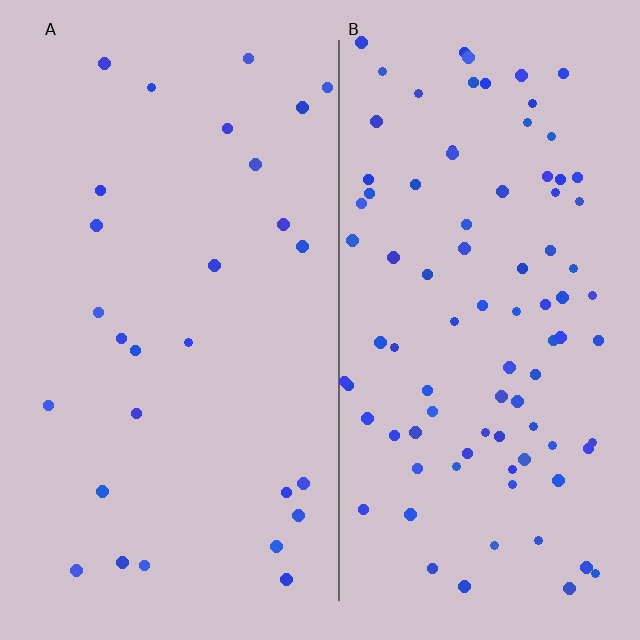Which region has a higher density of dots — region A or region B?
B (the right).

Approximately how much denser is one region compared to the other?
Approximately 3.3× — region B over region A.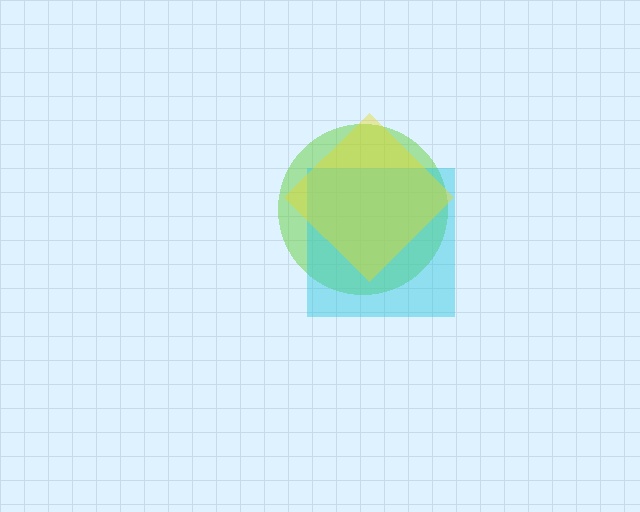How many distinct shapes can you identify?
There are 3 distinct shapes: a lime circle, a cyan square, a yellow diamond.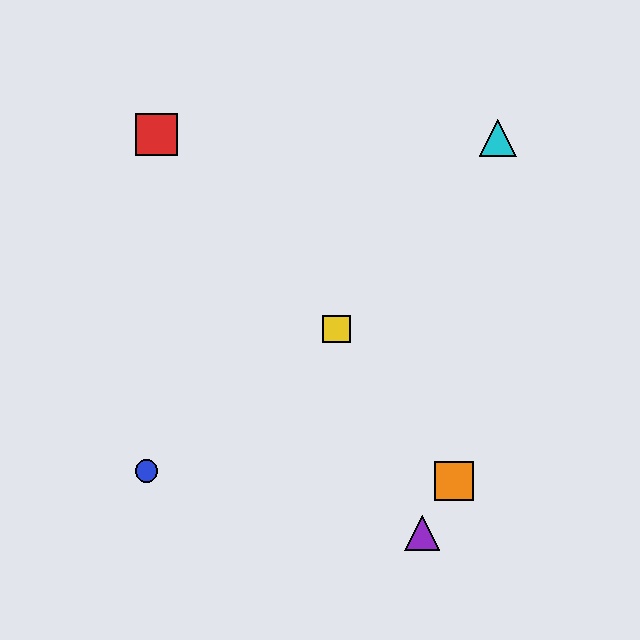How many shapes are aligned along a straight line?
3 shapes (the blue circle, the green triangle, the yellow square) are aligned along a straight line.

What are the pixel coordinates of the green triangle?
The green triangle is at (337, 329).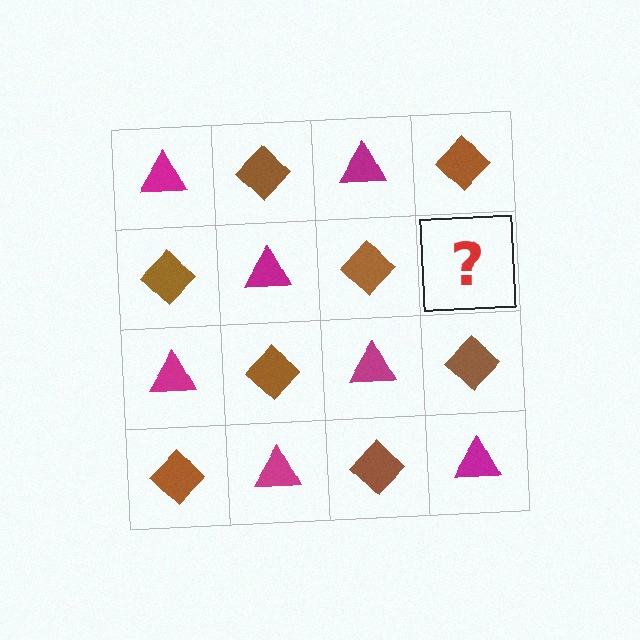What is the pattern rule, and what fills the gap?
The rule is that it alternates magenta triangle and brown diamond in a checkerboard pattern. The gap should be filled with a magenta triangle.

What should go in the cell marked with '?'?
The missing cell should contain a magenta triangle.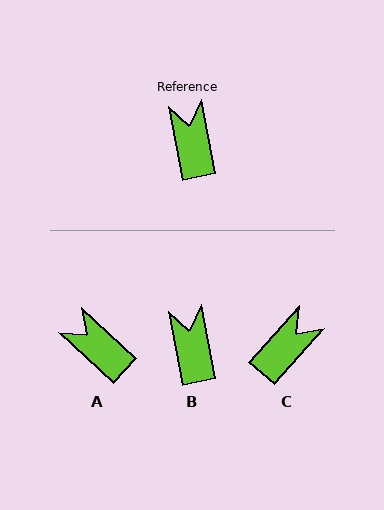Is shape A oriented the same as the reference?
No, it is off by about 36 degrees.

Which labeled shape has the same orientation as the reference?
B.